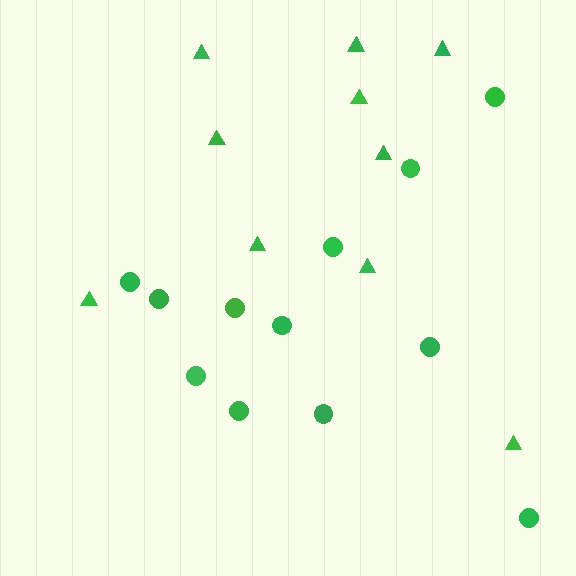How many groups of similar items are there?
There are 2 groups: one group of triangles (10) and one group of circles (12).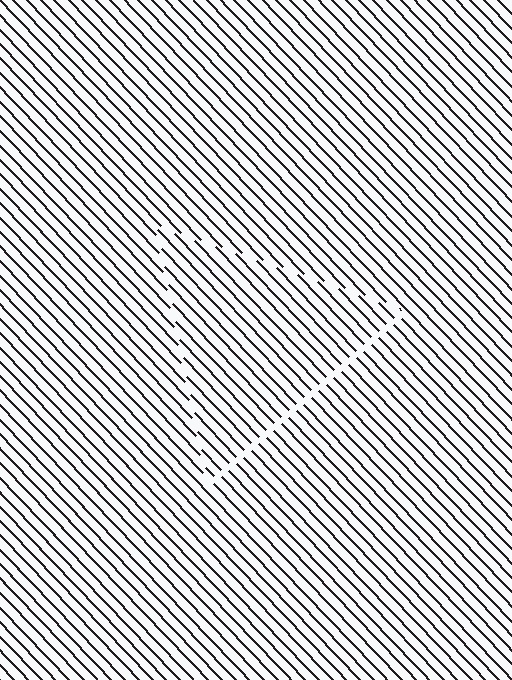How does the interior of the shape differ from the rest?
The interior of the shape contains the same grating, shifted by half a period — the contour is defined by the phase discontinuity where line-ends from the inner and outer gratings abut.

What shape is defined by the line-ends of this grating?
An illusory triangle. The interior of the shape contains the same grating, shifted by half a period — the contour is defined by the phase discontinuity where line-ends from the inner and outer gratings abut.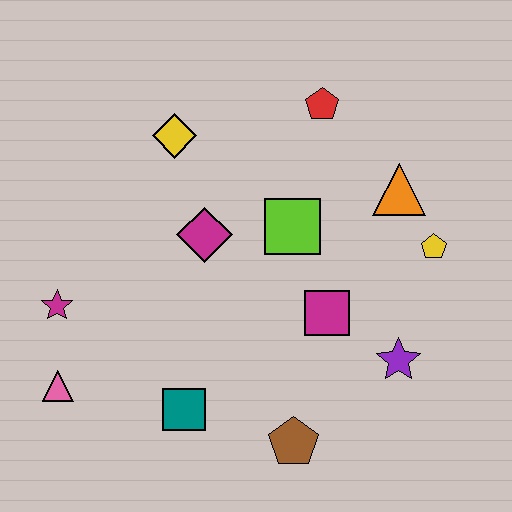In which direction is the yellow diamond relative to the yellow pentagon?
The yellow diamond is to the left of the yellow pentagon.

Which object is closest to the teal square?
The brown pentagon is closest to the teal square.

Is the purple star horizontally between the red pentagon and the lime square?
No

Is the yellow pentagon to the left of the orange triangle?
No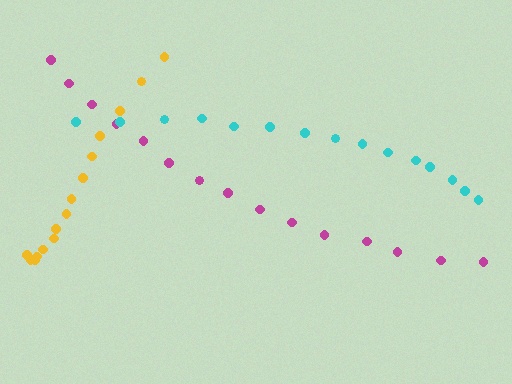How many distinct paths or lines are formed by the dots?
There are 3 distinct paths.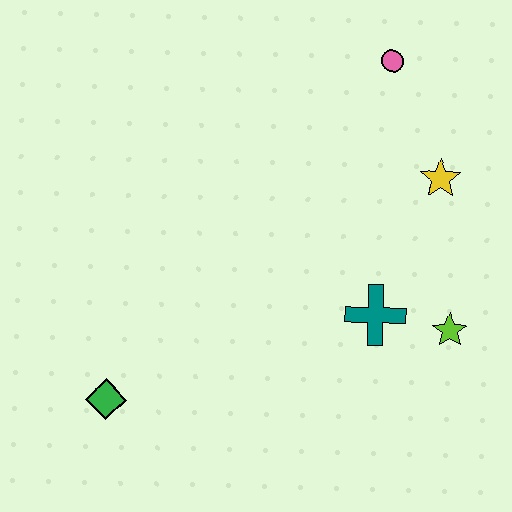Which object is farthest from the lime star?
The green diamond is farthest from the lime star.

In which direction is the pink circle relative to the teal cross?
The pink circle is above the teal cross.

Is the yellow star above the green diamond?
Yes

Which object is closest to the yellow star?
The pink circle is closest to the yellow star.